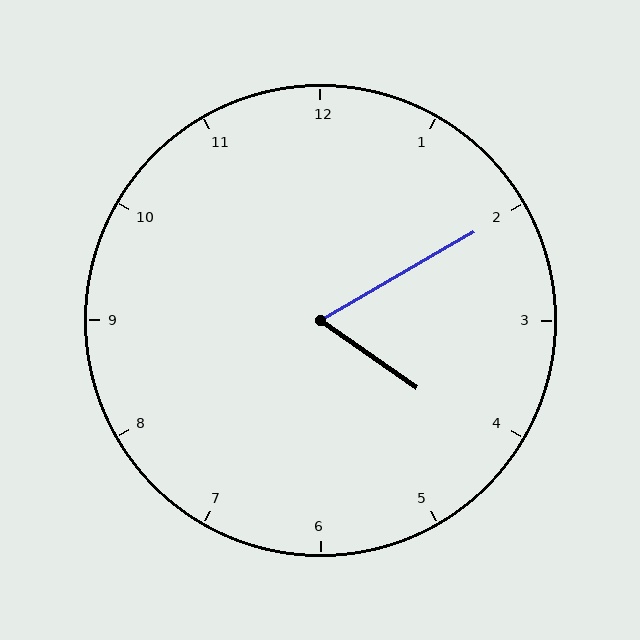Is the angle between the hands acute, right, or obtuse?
It is acute.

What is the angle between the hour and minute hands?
Approximately 65 degrees.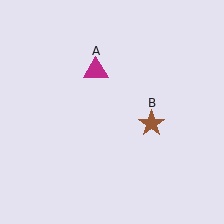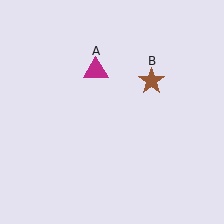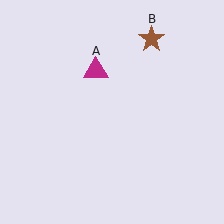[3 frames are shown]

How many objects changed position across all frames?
1 object changed position: brown star (object B).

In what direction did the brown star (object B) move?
The brown star (object B) moved up.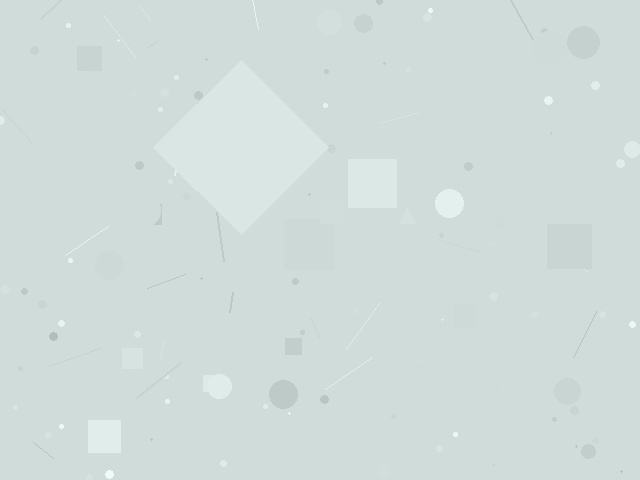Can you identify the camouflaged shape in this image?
The camouflaged shape is a diamond.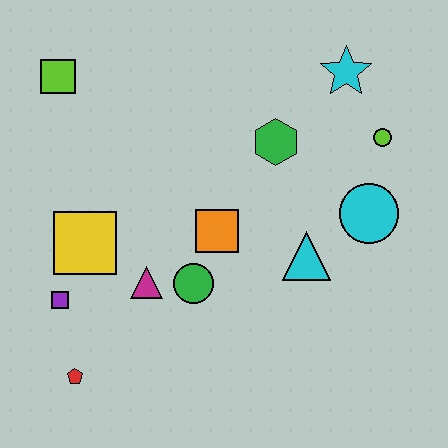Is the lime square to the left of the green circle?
Yes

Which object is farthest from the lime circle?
The red pentagon is farthest from the lime circle.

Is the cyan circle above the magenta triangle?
Yes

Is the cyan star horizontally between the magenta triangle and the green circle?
No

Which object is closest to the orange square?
The green circle is closest to the orange square.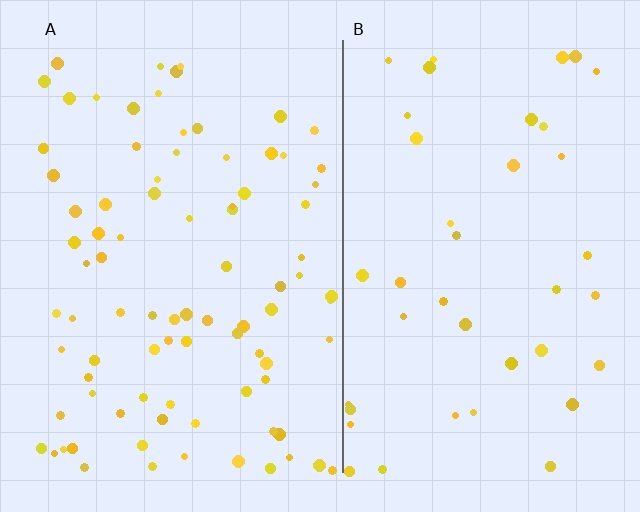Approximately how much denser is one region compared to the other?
Approximately 2.1× — region A over region B.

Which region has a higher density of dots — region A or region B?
A (the left).